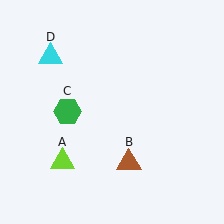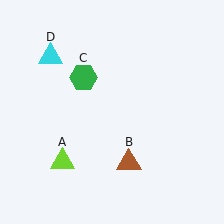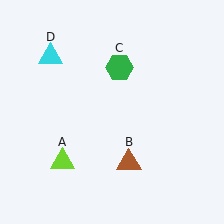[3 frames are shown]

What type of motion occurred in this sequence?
The green hexagon (object C) rotated clockwise around the center of the scene.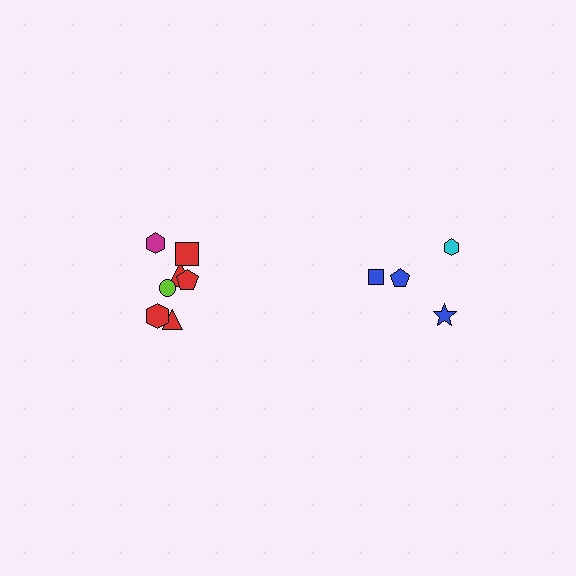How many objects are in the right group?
There are 4 objects.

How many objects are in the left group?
There are 7 objects.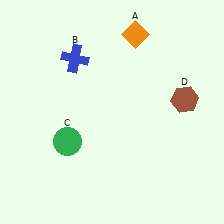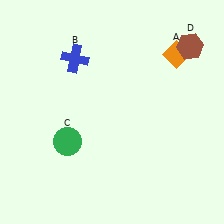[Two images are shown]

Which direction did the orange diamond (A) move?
The orange diamond (A) moved right.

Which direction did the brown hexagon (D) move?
The brown hexagon (D) moved up.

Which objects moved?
The objects that moved are: the orange diamond (A), the brown hexagon (D).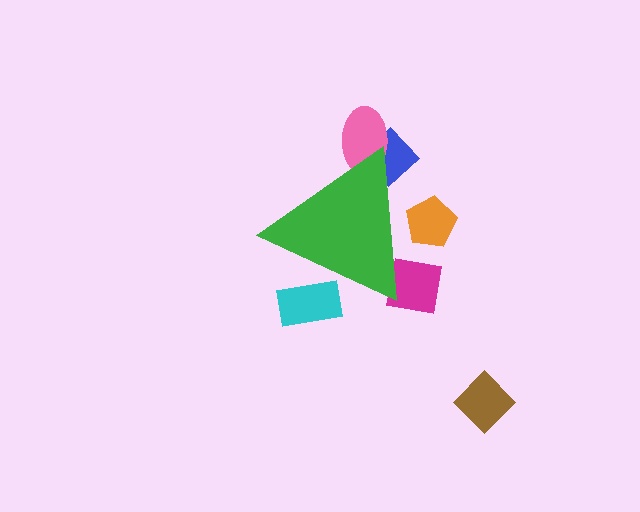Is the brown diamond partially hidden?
No, the brown diamond is fully visible.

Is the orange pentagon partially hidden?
Yes, the orange pentagon is partially hidden behind the green triangle.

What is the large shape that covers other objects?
A green triangle.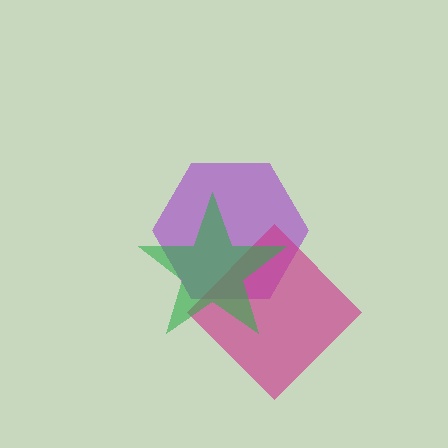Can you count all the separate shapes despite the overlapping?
Yes, there are 3 separate shapes.